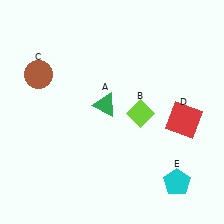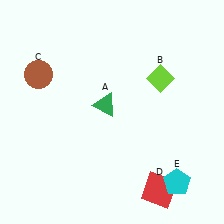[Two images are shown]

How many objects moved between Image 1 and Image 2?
2 objects moved between the two images.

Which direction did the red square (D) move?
The red square (D) moved down.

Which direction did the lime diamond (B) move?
The lime diamond (B) moved up.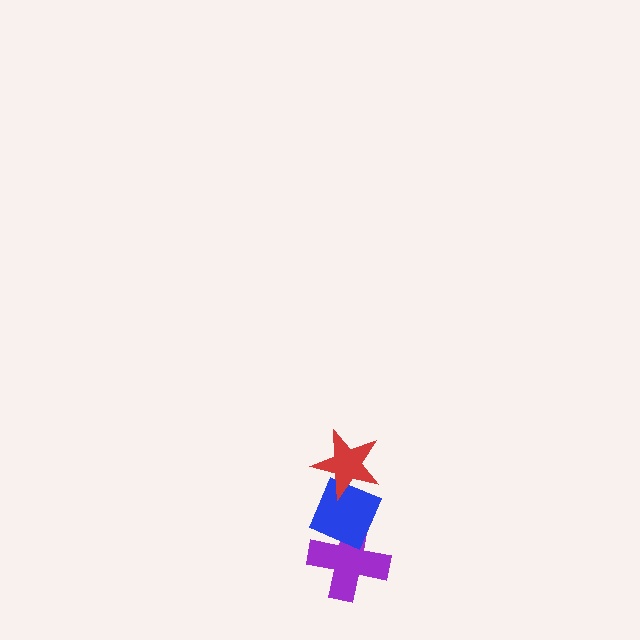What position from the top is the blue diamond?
The blue diamond is 2nd from the top.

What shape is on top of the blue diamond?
The red star is on top of the blue diamond.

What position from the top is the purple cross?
The purple cross is 3rd from the top.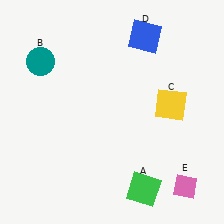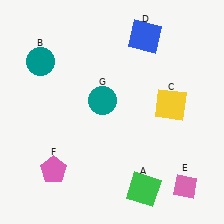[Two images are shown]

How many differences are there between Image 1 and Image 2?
There are 2 differences between the two images.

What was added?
A pink pentagon (F), a teal circle (G) were added in Image 2.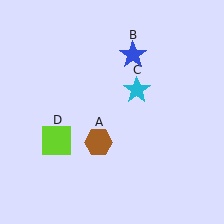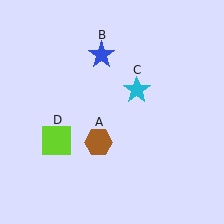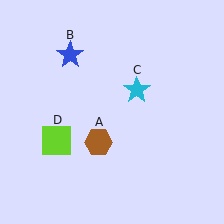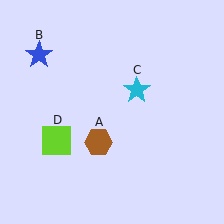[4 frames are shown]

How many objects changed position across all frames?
1 object changed position: blue star (object B).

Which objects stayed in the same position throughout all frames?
Brown hexagon (object A) and cyan star (object C) and lime square (object D) remained stationary.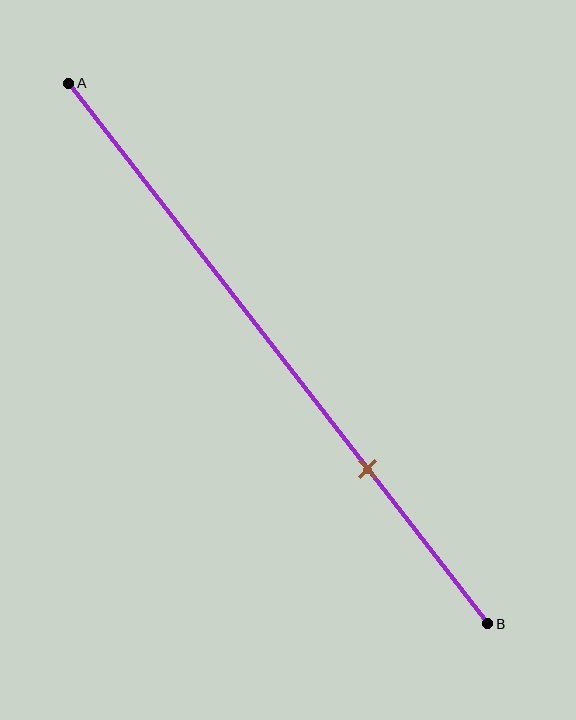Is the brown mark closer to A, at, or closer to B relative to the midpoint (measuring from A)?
The brown mark is closer to point B than the midpoint of segment AB.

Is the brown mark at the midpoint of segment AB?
No, the mark is at about 70% from A, not at the 50% midpoint.